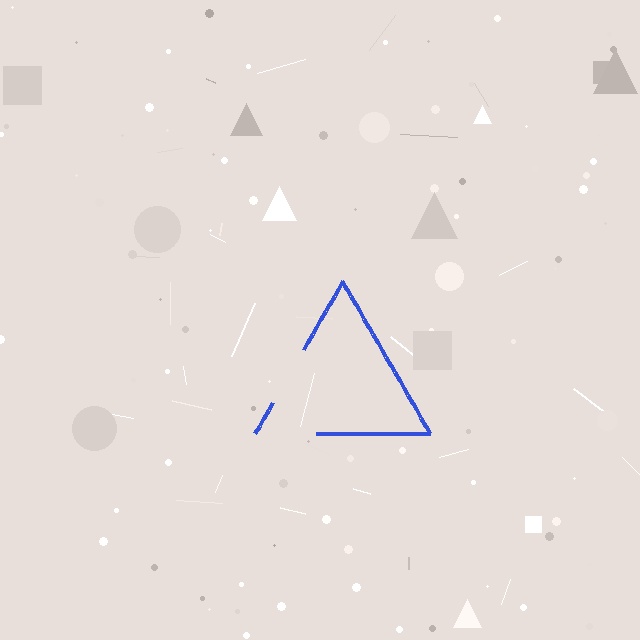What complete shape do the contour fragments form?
The contour fragments form a triangle.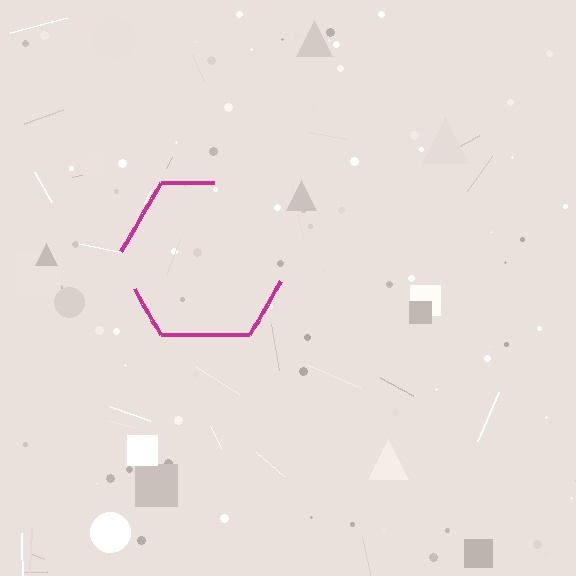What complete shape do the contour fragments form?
The contour fragments form a hexagon.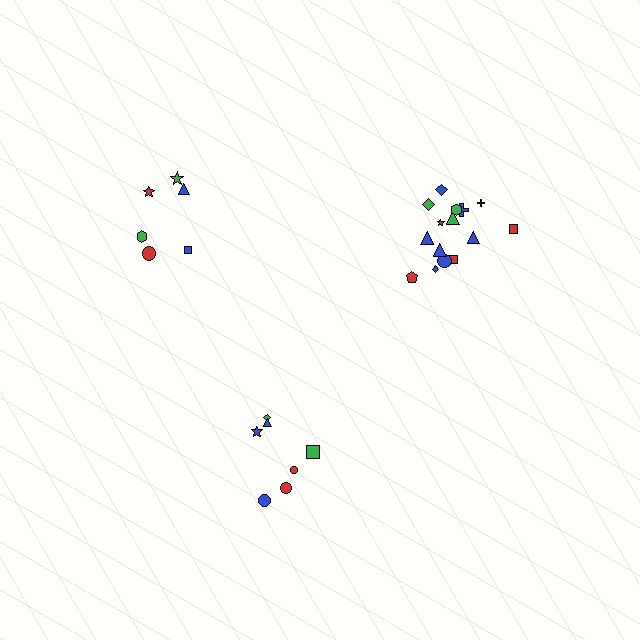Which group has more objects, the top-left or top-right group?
The top-right group.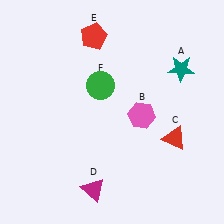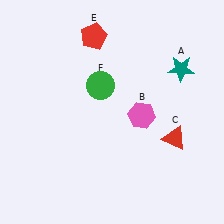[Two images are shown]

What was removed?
The magenta triangle (D) was removed in Image 2.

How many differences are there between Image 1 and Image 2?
There is 1 difference between the two images.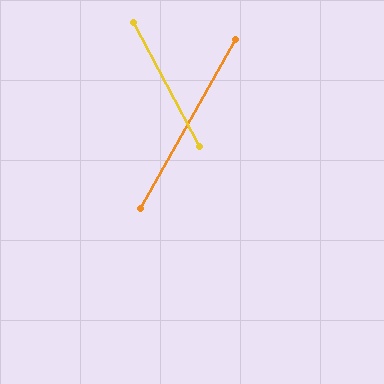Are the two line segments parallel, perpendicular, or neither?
Neither parallel nor perpendicular — they differ by about 57°.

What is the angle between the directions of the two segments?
Approximately 57 degrees.